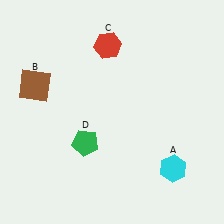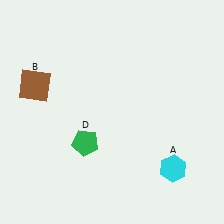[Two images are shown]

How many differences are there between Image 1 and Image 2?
There is 1 difference between the two images.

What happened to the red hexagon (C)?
The red hexagon (C) was removed in Image 2. It was in the top-left area of Image 1.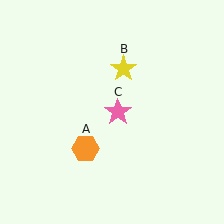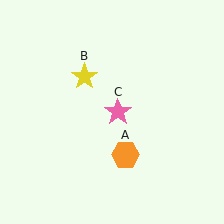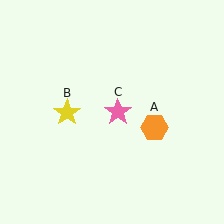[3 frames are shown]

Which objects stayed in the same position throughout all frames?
Pink star (object C) remained stationary.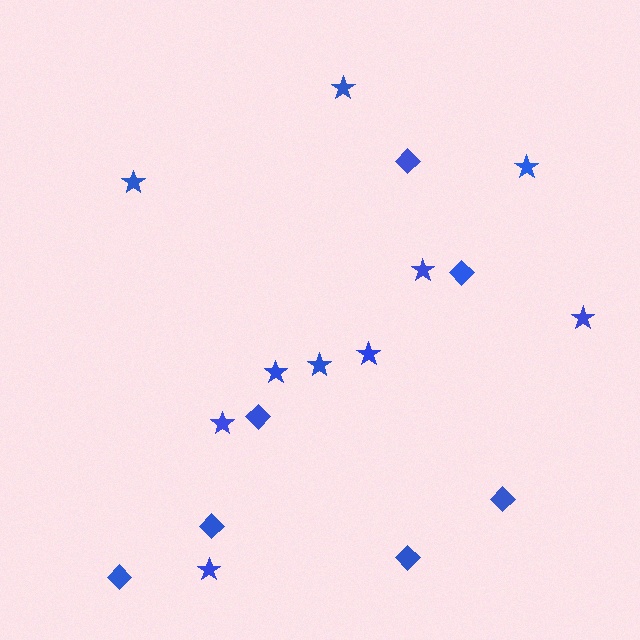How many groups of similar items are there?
There are 2 groups: one group of stars (10) and one group of diamonds (7).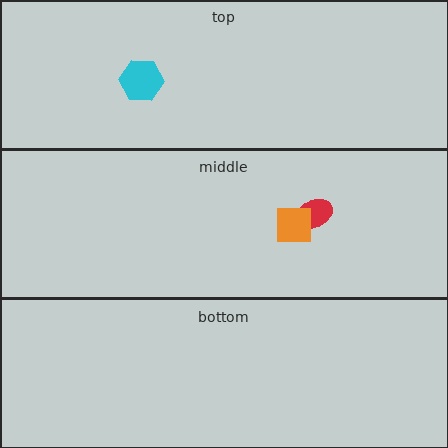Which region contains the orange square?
The middle region.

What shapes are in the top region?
The cyan hexagon.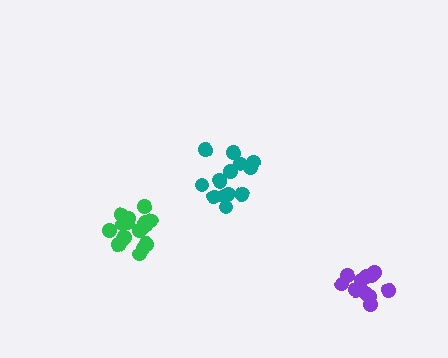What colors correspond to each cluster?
The clusters are colored: teal, green, purple.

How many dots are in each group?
Group 1: 14 dots, Group 2: 17 dots, Group 3: 12 dots (43 total).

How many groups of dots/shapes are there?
There are 3 groups.